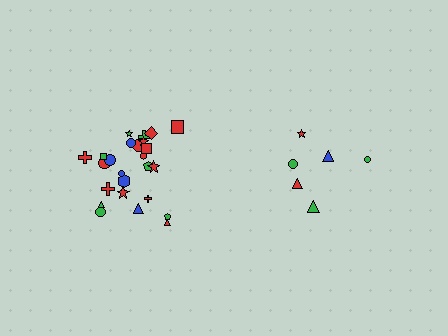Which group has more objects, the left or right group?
The left group.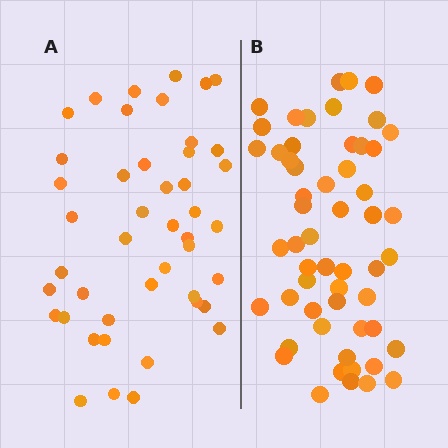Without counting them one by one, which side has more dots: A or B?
Region B (the right region) has more dots.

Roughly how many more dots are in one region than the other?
Region B has roughly 10 or so more dots than region A.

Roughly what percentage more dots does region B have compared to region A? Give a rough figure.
About 20% more.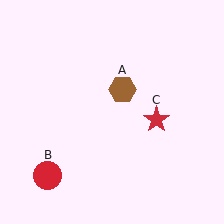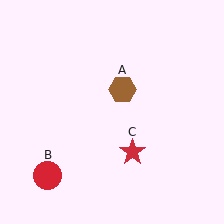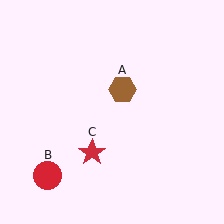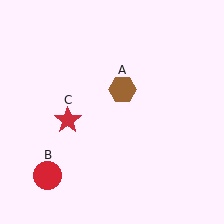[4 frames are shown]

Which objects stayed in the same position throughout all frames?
Brown hexagon (object A) and red circle (object B) remained stationary.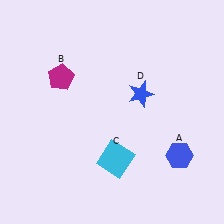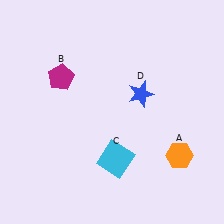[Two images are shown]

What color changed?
The hexagon (A) changed from blue in Image 1 to orange in Image 2.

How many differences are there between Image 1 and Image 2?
There is 1 difference between the two images.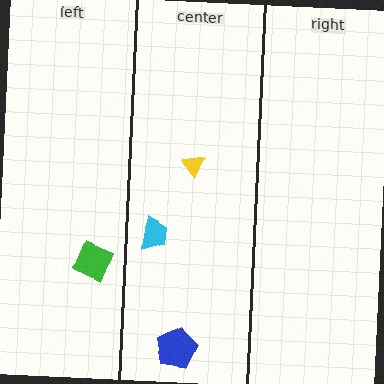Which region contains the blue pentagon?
The center region.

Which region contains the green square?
The left region.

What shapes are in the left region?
The green square.